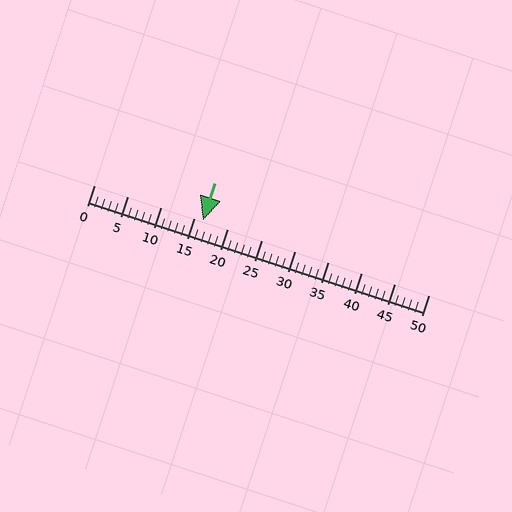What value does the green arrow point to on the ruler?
The green arrow points to approximately 16.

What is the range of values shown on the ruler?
The ruler shows values from 0 to 50.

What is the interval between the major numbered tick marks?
The major tick marks are spaced 5 units apart.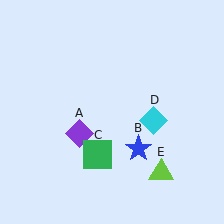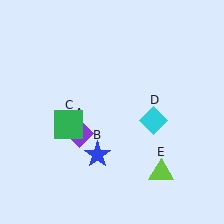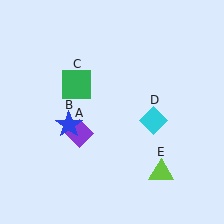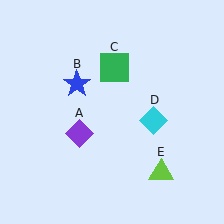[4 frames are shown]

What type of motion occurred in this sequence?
The blue star (object B), green square (object C) rotated clockwise around the center of the scene.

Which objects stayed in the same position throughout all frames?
Purple diamond (object A) and cyan diamond (object D) and lime triangle (object E) remained stationary.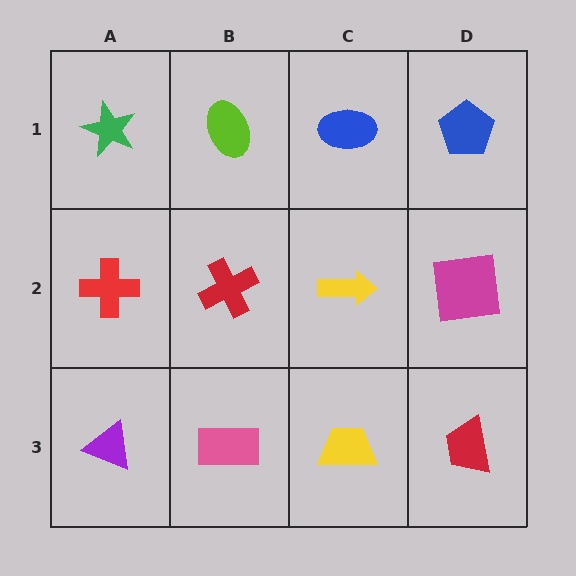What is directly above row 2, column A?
A green star.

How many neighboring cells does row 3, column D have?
2.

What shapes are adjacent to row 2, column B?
A lime ellipse (row 1, column B), a pink rectangle (row 3, column B), a red cross (row 2, column A), a yellow arrow (row 2, column C).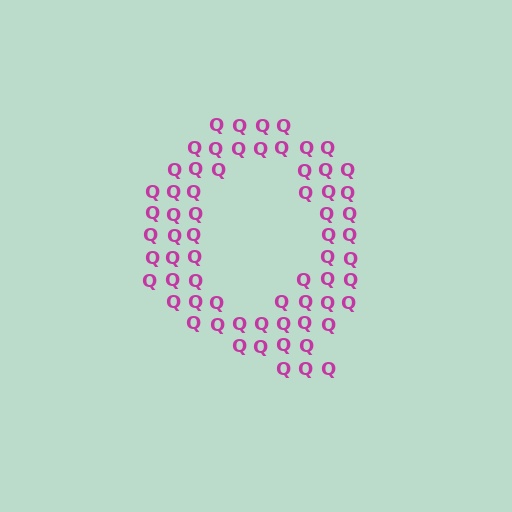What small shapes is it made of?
It is made of small letter Q's.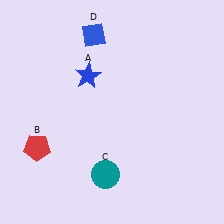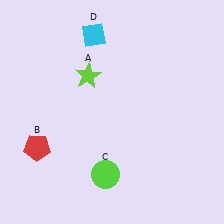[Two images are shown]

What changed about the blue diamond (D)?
In Image 1, D is blue. In Image 2, it changed to cyan.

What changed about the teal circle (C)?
In Image 1, C is teal. In Image 2, it changed to lime.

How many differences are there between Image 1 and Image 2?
There are 3 differences between the two images.